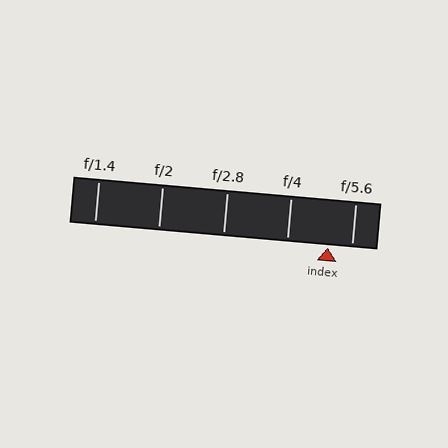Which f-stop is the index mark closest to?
The index mark is closest to f/5.6.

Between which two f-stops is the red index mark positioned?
The index mark is between f/4 and f/5.6.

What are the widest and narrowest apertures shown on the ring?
The widest aperture shown is f/1.4 and the narrowest is f/5.6.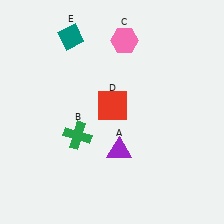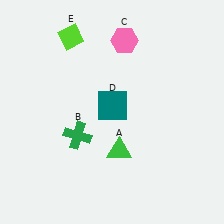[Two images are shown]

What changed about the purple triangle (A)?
In Image 1, A is purple. In Image 2, it changed to green.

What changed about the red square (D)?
In Image 1, D is red. In Image 2, it changed to teal.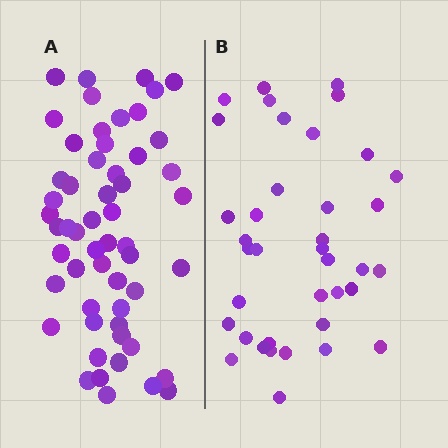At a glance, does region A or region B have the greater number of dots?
Region A (the left region) has more dots.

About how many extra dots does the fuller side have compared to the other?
Region A has approximately 15 more dots than region B.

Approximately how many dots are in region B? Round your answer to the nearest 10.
About 40 dots. (The exact count is 38, which rounds to 40.)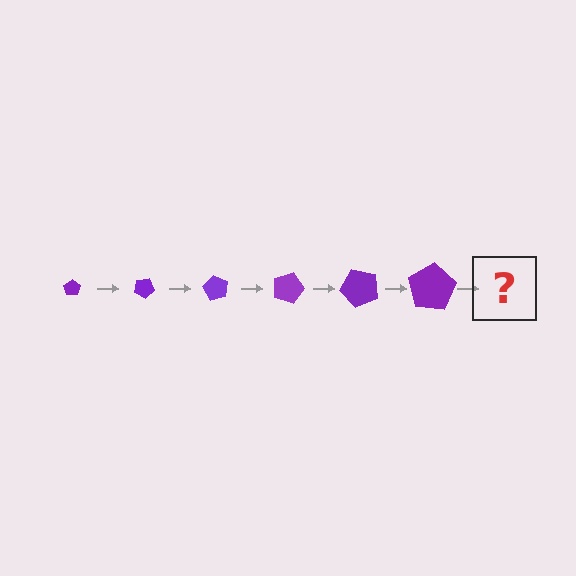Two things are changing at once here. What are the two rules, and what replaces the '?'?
The two rules are that the pentagon grows larger each step and it rotates 30 degrees each step. The '?' should be a pentagon, larger than the previous one and rotated 180 degrees from the start.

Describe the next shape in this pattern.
It should be a pentagon, larger than the previous one and rotated 180 degrees from the start.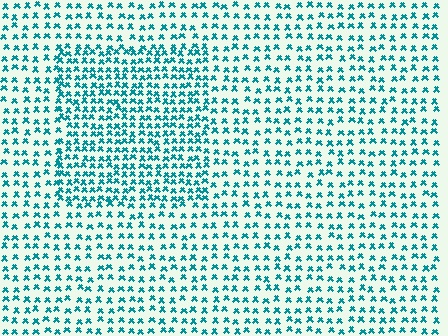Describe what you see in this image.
The image contains small teal elements arranged at two different densities. A rectangle-shaped region is visible where the elements are more densely packed than the surrounding area.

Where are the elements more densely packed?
The elements are more densely packed inside the rectangle boundary.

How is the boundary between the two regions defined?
The boundary is defined by a change in element density (approximately 1.7x ratio). All elements are the same color, size, and shape.